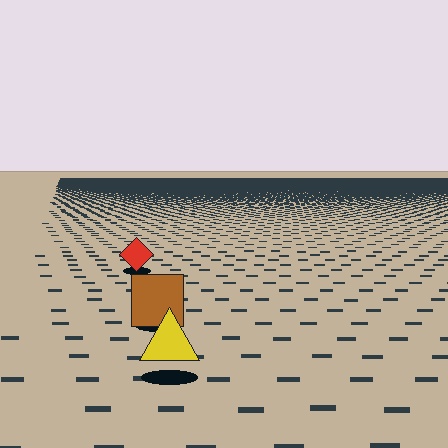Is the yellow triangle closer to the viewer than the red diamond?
Yes. The yellow triangle is closer — you can tell from the texture gradient: the ground texture is coarser near it.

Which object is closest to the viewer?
The yellow triangle is closest. The texture marks near it are larger and more spread out.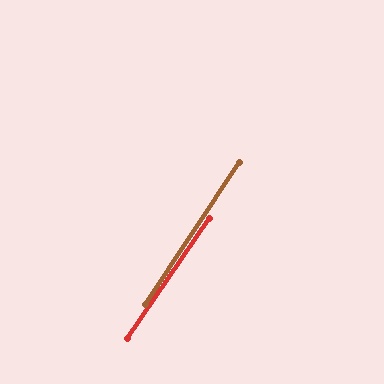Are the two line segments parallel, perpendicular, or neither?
Parallel — their directions differ by only 1.2°.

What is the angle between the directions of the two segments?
Approximately 1 degree.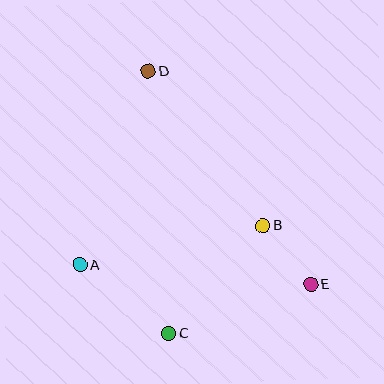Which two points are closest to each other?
Points B and E are closest to each other.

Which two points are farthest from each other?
Points D and E are farthest from each other.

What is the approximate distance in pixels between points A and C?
The distance between A and C is approximately 113 pixels.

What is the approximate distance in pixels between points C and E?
The distance between C and E is approximately 151 pixels.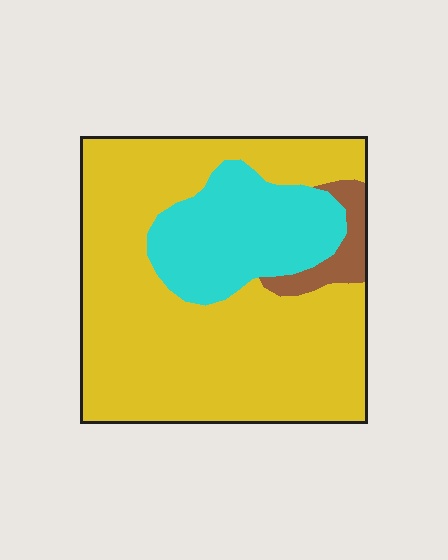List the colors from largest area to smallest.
From largest to smallest: yellow, cyan, brown.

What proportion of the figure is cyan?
Cyan covers 22% of the figure.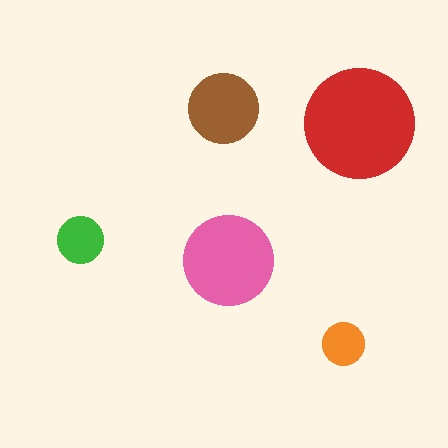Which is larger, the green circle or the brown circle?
The brown one.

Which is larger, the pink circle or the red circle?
The red one.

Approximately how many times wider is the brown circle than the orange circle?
About 1.5 times wider.